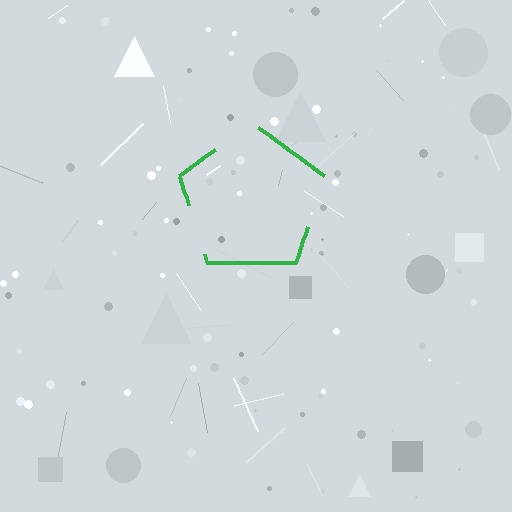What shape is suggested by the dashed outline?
The dashed outline suggests a pentagon.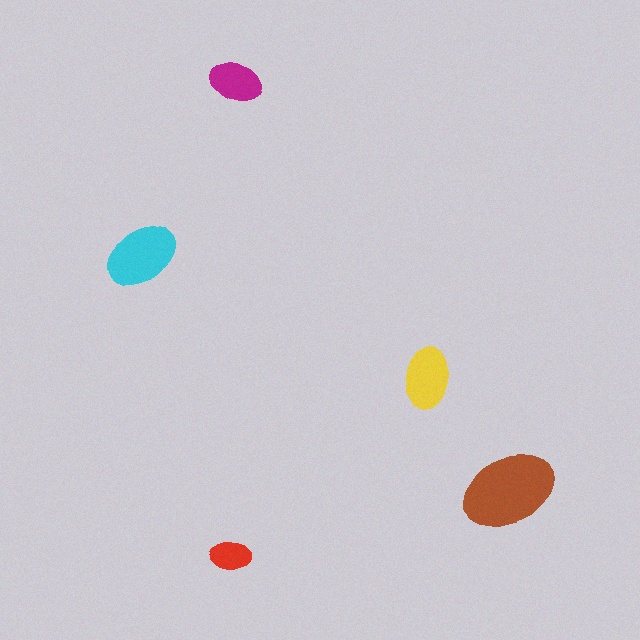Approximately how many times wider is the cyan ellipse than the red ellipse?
About 2 times wider.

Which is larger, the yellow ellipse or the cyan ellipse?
The cyan one.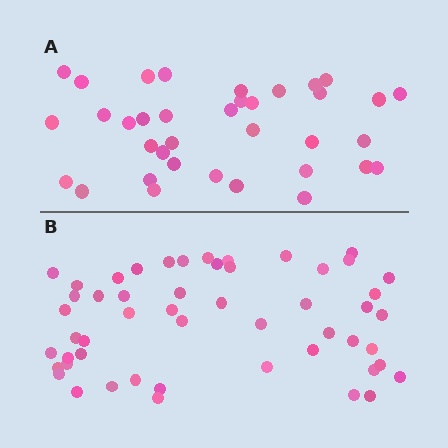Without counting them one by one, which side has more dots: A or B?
Region B (the bottom region) has more dots.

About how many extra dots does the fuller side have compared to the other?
Region B has approximately 15 more dots than region A.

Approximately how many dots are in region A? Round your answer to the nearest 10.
About 40 dots. (The exact count is 36, which rounds to 40.)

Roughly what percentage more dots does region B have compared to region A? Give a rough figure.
About 45% more.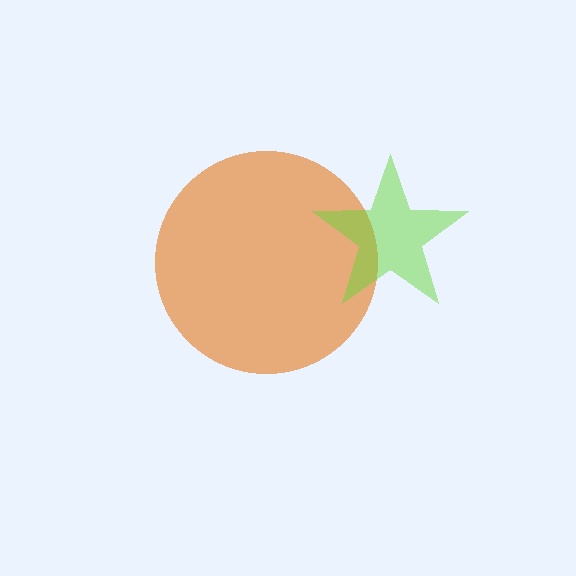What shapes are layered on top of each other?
The layered shapes are: an orange circle, a lime star.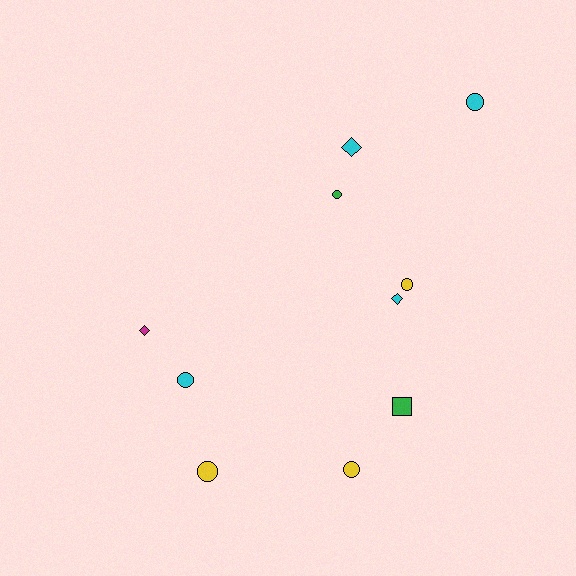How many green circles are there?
There is 1 green circle.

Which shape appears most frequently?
Circle, with 6 objects.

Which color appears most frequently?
Cyan, with 4 objects.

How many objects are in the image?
There are 10 objects.